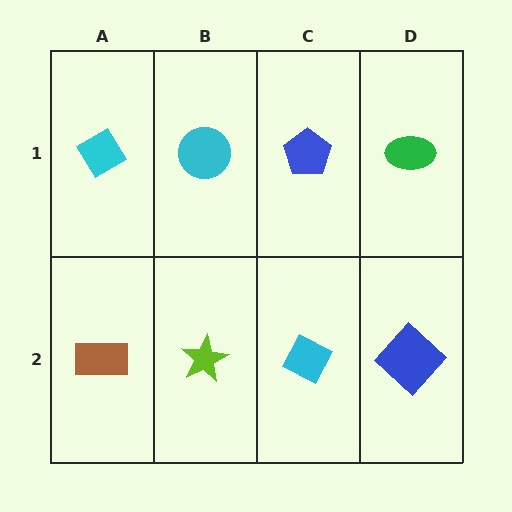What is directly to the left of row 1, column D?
A blue pentagon.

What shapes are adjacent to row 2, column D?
A green ellipse (row 1, column D), a cyan diamond (row 2, column C).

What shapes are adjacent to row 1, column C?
A cyan diamond (row 2, column C), a cyan circle (row 1, column B), a green ellipse (row 1, column D).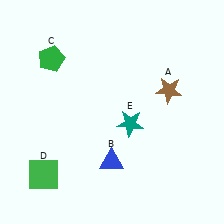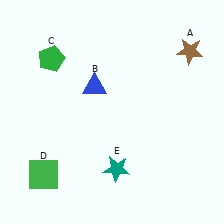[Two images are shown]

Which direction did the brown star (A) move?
The brown star (A) moved up.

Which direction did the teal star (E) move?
The teal star (E) moved down.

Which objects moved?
The objects that moved are: the brown star (A), the blue triangle (B), the teal star (E).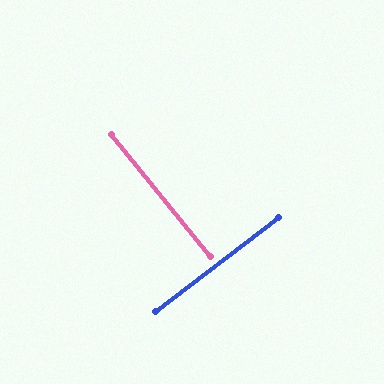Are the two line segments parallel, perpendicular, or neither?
Perpendicular — they meet at approximately 88°.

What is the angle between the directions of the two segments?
Approximately 88 degrees.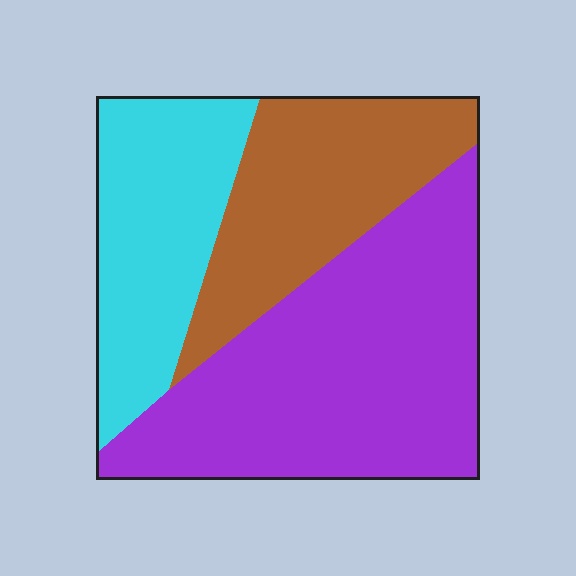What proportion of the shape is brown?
Brown covers about 25% of the shape.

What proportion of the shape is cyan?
Cyan covers roughly 25% of the shape.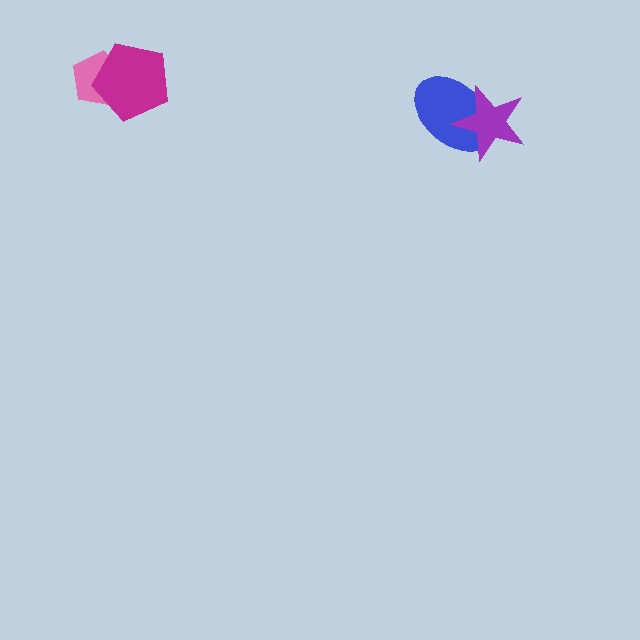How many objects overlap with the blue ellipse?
1 object overlaps with the blue ellipse.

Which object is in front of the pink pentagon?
The magenta pentagon is in front of the pink pentagon.